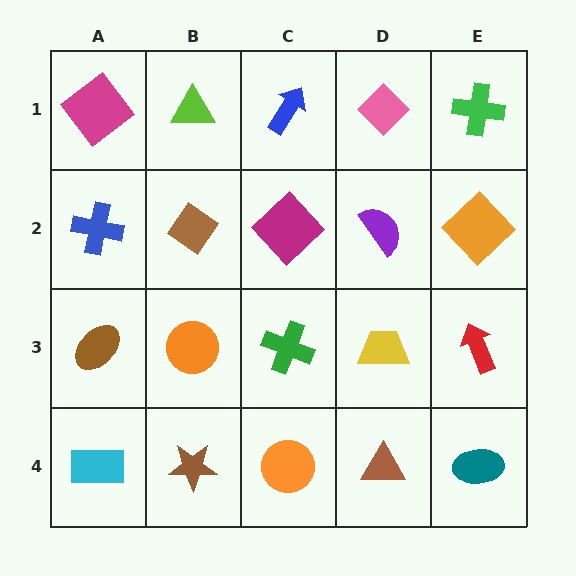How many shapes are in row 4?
5 shapes.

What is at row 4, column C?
An orange circle.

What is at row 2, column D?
A purple semicircle.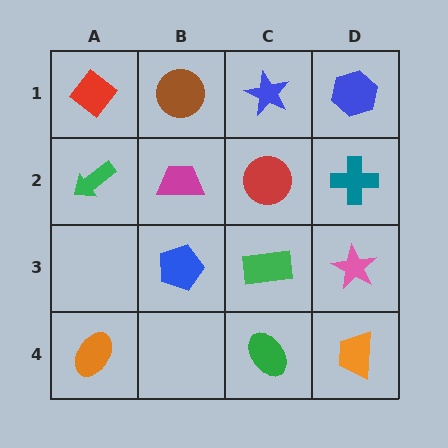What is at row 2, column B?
A magenta trapezoid.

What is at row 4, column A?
An orange ellipse.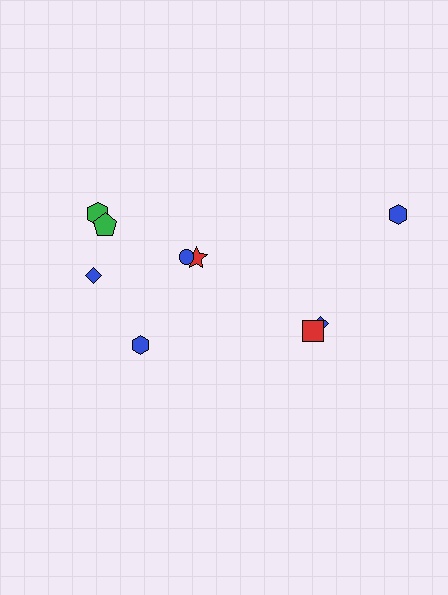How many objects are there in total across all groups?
There are 9 objects.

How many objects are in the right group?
There are 3 objects.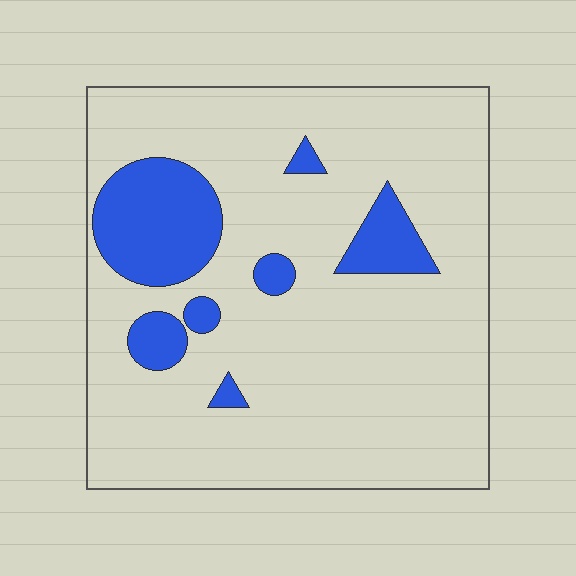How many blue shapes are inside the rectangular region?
7.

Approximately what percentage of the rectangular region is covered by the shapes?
Approximately 15%.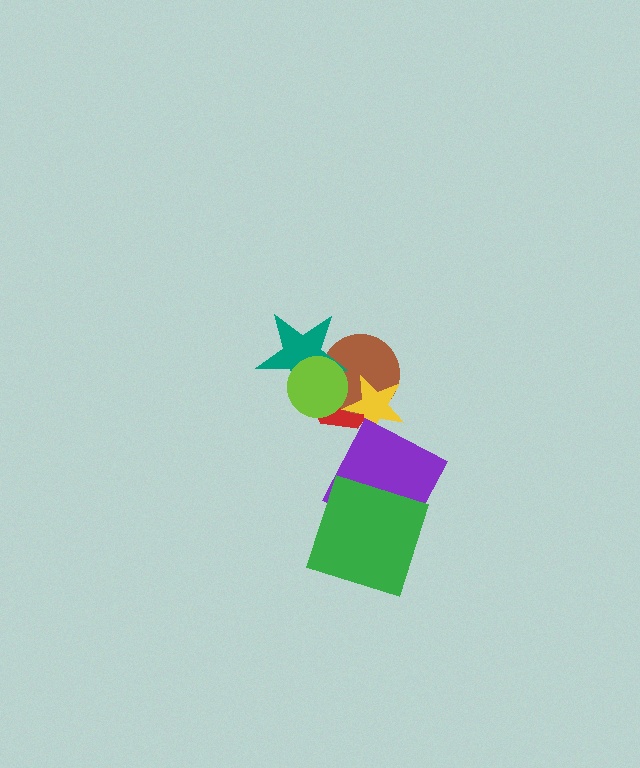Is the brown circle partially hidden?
Yes, it is partially covered by another shape.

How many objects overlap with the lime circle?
3 objects overlap with the lime circle.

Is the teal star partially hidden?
Yes, it is partially covered by another shape.